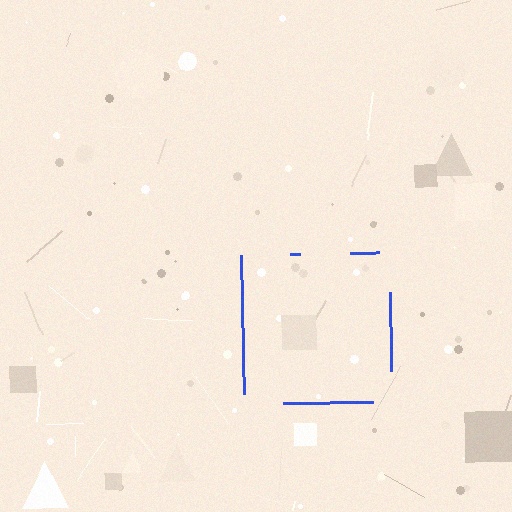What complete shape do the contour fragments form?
The contour fragments form a square.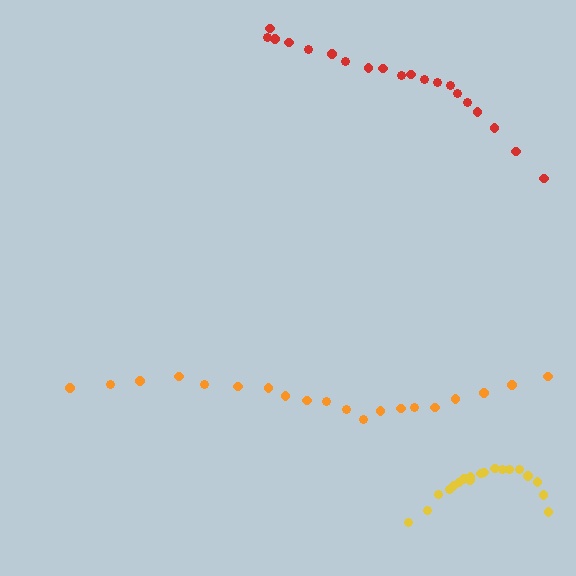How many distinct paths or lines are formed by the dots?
There are 3 distinct paths.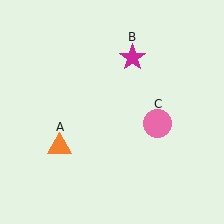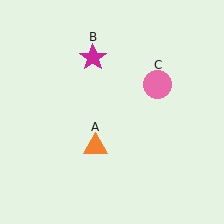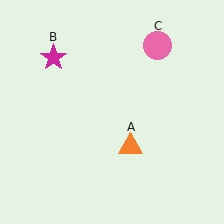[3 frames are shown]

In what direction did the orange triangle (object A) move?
The orange triangle (object A) moved right.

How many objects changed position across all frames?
3 objects changed position: orange triangle (object A), magenta star (object B), pink circle (object C).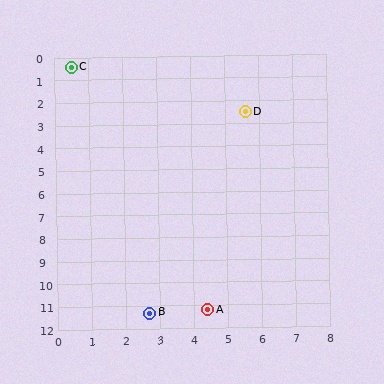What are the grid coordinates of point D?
Point D is at approximately (5.6, 2.5).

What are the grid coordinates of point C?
Point C is at approximately (0.5, 0.4).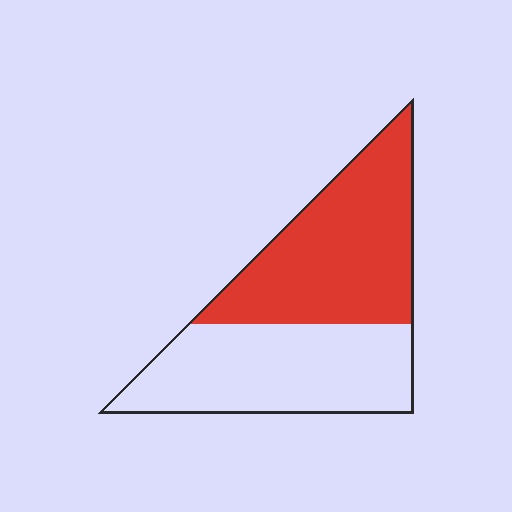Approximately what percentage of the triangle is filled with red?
Approximately 50%.